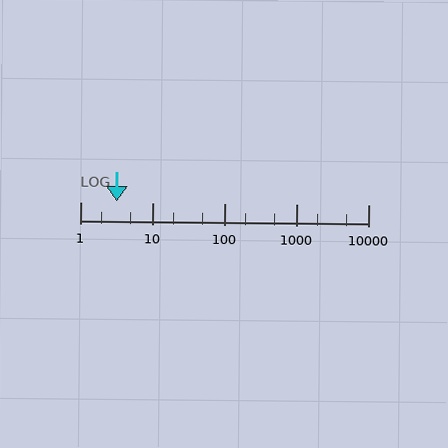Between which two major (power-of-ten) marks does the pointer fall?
The pointer is between 1 and 10.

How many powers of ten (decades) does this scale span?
The scale spans 4 decades, from 1 to 10000.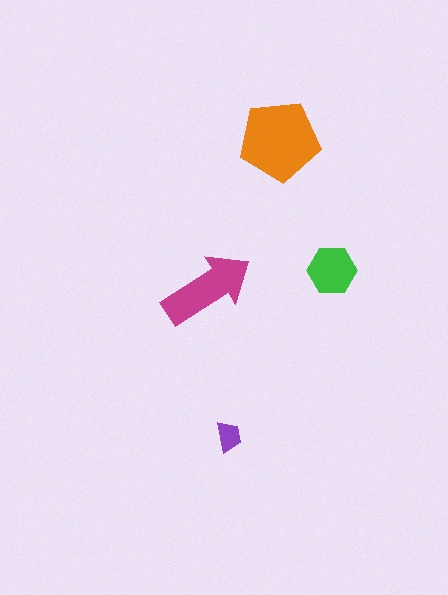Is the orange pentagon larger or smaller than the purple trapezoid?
Larger.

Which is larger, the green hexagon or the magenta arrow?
The magenta arrow.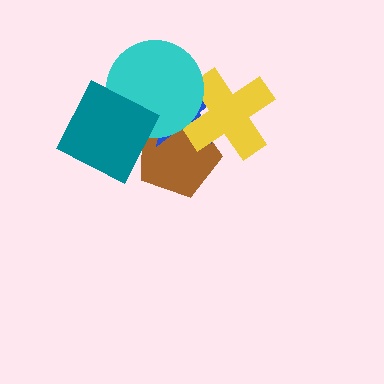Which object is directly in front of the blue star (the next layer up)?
The yellow cross is directly in front of the blue star.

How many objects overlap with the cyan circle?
4 objects overlap with the cyan circle.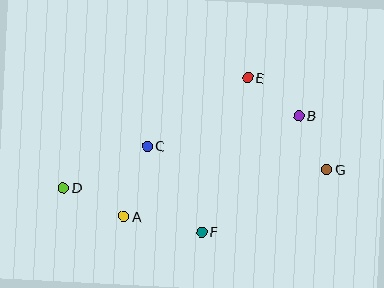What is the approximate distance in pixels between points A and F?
The distance between A and F is approximately 79 pixels.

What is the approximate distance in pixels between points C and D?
The distance between C and D is approximately 94 pixels.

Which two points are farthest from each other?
Points D and G are farthest from each other.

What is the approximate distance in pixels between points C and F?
The distance between C and F is approximately 102 pixels.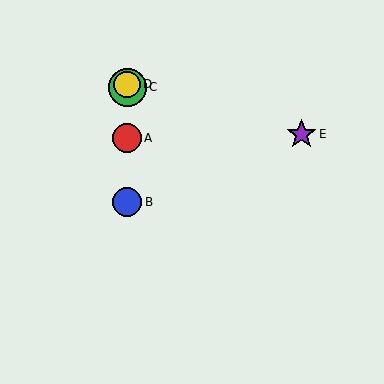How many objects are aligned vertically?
4 objects (A, B, C, D) are aligned vertically.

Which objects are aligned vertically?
Objects A, B, C, D are aligned vertically.